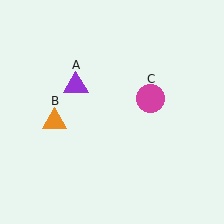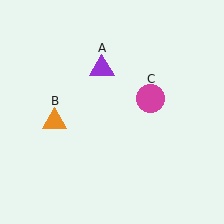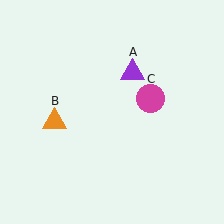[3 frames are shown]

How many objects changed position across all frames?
1 object changed position: purple triangle (object A).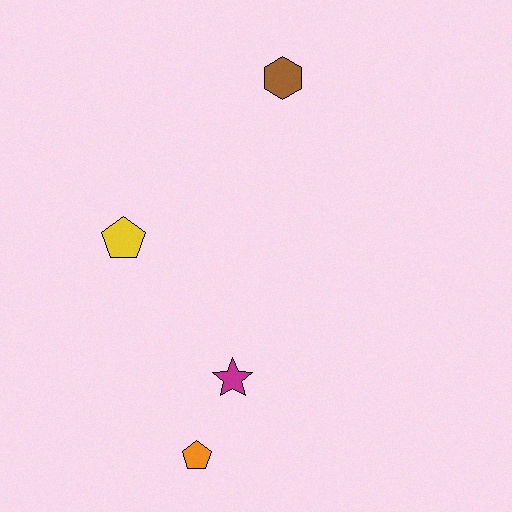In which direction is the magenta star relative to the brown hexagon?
The magenta star is below the brown hexagon.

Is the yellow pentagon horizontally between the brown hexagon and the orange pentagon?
No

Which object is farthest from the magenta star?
The brown hexagon is farthest from the magenta star.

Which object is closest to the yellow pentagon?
The magenta star is closest to the yellow pentagon.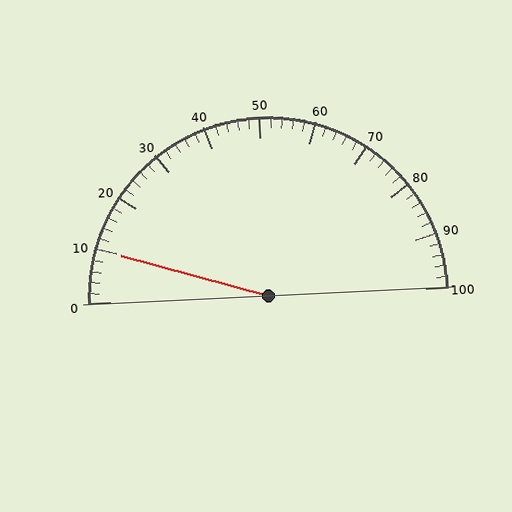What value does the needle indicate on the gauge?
The needle indicates approximately 10.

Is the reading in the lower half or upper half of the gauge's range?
The reading is in the lower half of the range (0 to 100).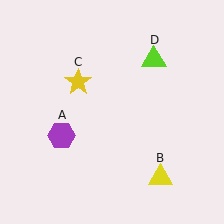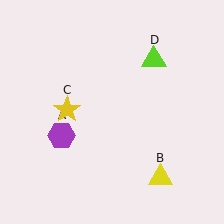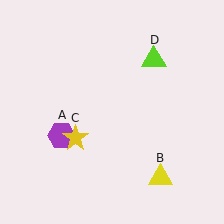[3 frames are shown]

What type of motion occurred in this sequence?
The yellow star (object C) rotated counterclockwise around the center of the scene.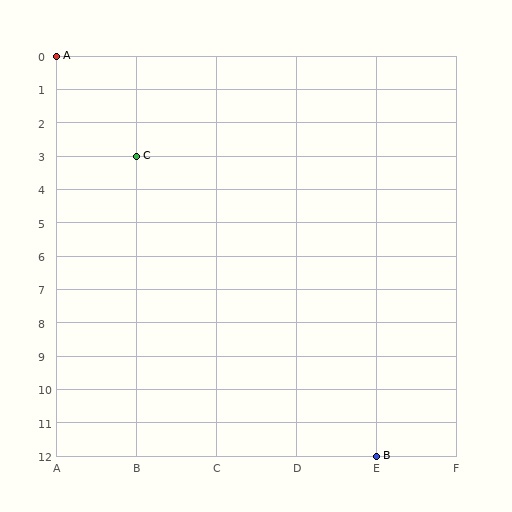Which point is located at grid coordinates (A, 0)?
Point A is at (A, 0).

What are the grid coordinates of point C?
Point C is at grid coordinates (B, 3).